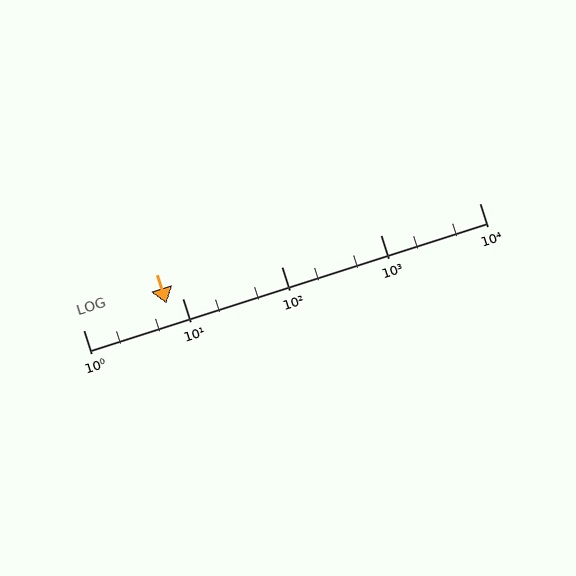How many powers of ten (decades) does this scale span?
The scale spans 4 decades, from 1 to 10000.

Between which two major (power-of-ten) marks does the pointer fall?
The pointer is between 1 and 10.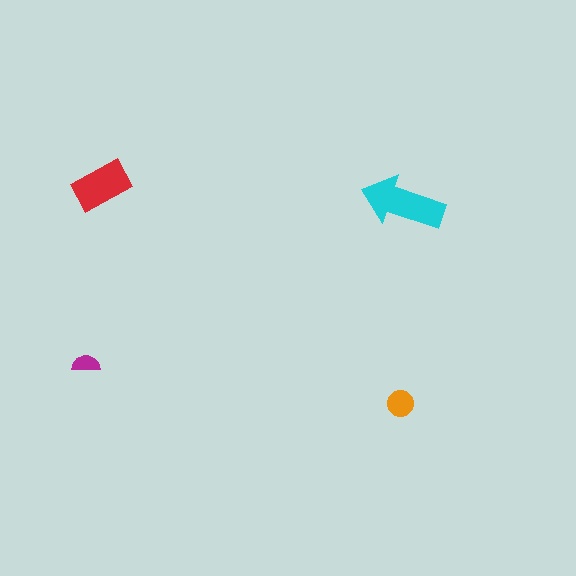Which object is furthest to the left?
The magenta semicircle is leftmost.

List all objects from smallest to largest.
The magenta semicircle, the orange circle, the red rectangle, the cyan arrow.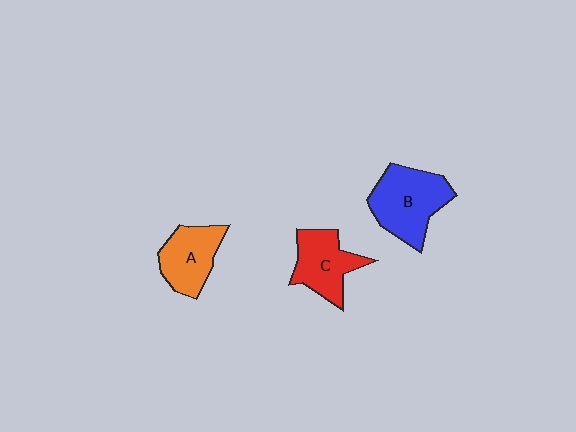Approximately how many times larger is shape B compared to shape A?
Approximately 1.4 times.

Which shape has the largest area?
Shape B (blue).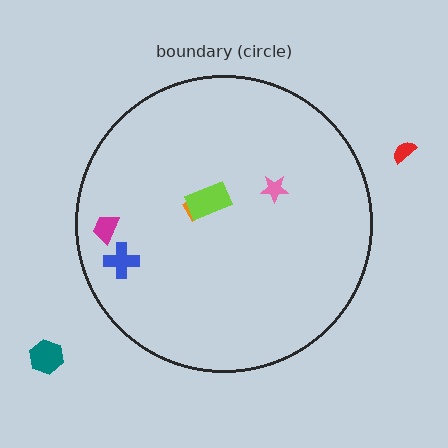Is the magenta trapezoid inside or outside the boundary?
Inside.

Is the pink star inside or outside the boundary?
Inside.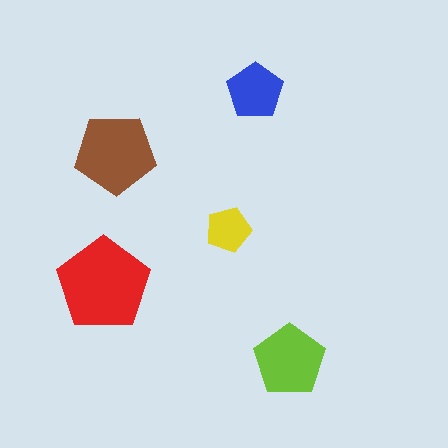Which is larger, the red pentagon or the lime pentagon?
The red one.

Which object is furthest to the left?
The red pentagon is leftmost.